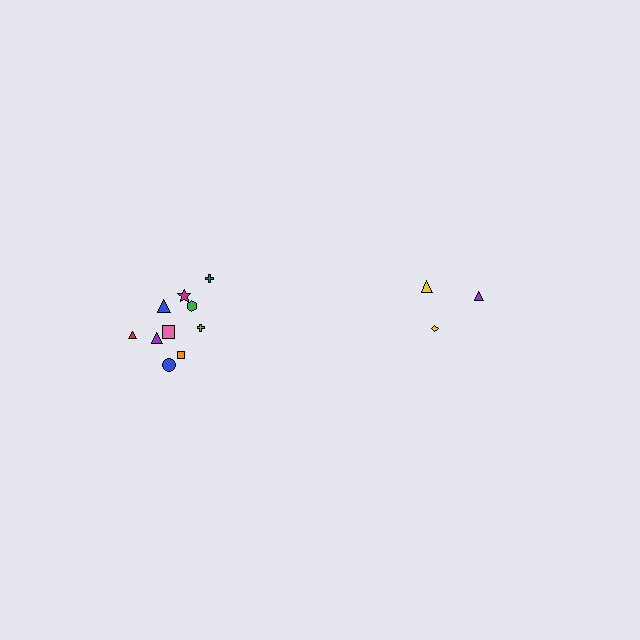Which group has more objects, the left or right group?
The left group.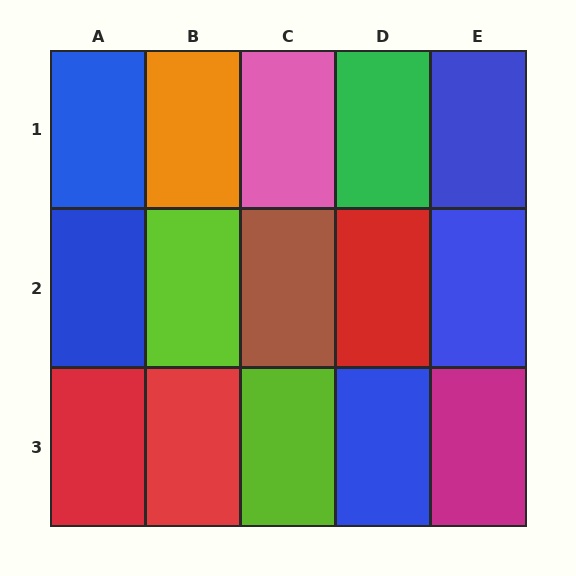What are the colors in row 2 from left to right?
Blue, lime, brown, red, blue.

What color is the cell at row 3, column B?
Red.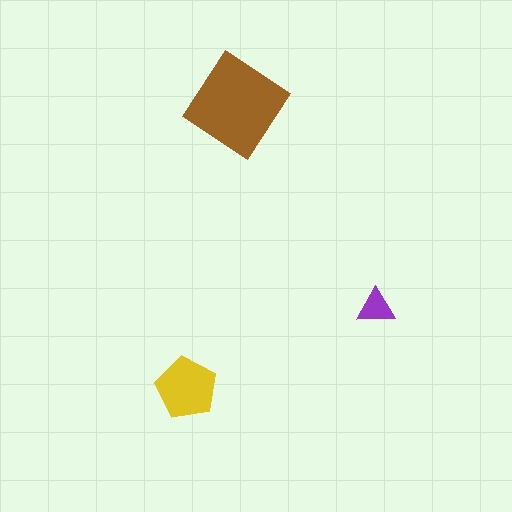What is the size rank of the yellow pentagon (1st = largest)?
2nd.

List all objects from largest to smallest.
The brown diamond, the yellow pentagon, the purple triangle.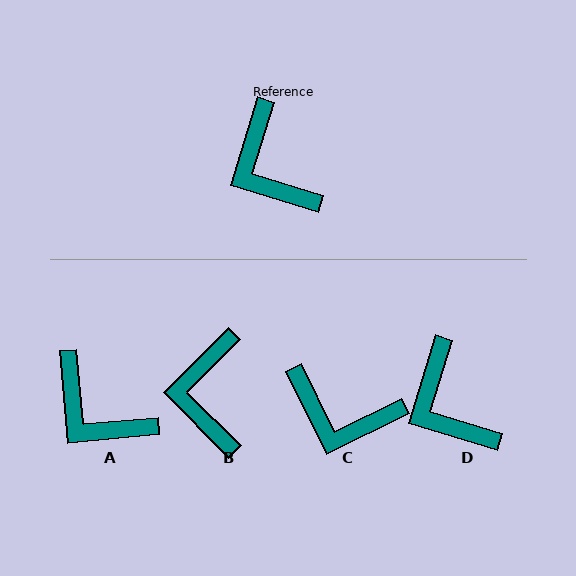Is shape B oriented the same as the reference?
No, it is off by about 28 degrees.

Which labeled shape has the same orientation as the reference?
D.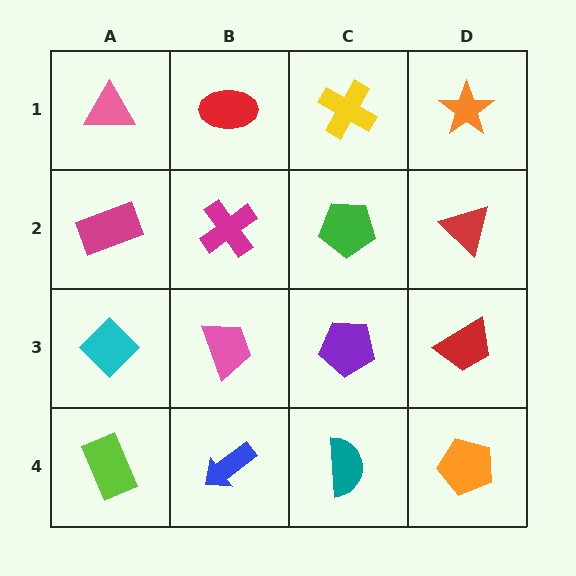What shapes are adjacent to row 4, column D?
A red trapezoid (row 3, column D), a teal semicircle (row 4, column C).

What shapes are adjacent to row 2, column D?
An orange star (row 1, column D), a red trapezoid (row 3, column D), a green pentagon (row 2, column C).